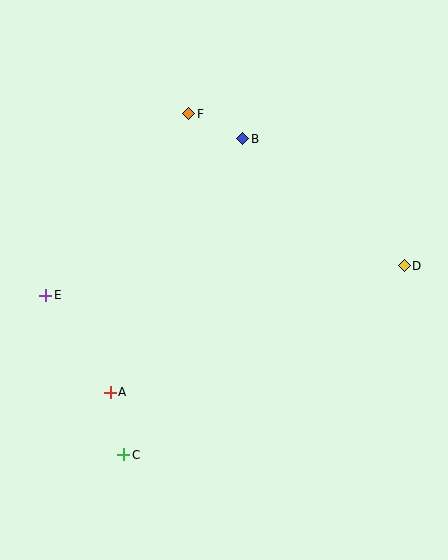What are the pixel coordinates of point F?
Point F is at (189, 114).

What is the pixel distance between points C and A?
The distance between C and A is 64 pixels.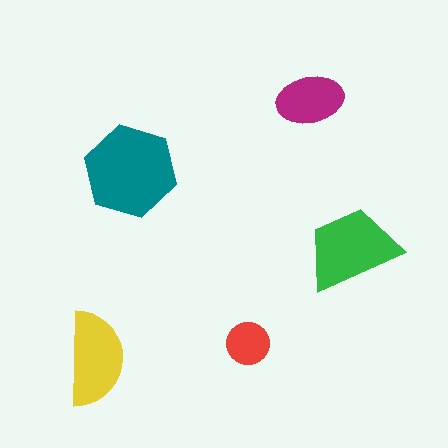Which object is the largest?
The teal hexagon.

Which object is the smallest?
The red circle.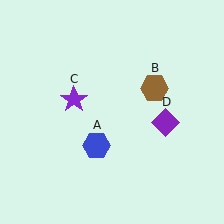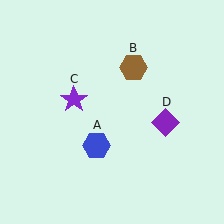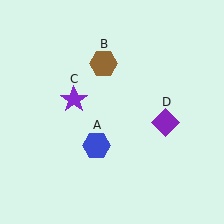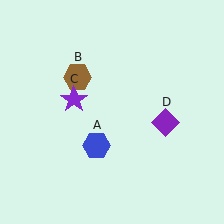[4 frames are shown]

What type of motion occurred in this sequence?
The brown hexagon (object B) rotated counterclockwise around the center of the scene.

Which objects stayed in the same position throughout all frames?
Blue hexagon (object A) and purple star (object C) and purple diamond (object D) remained stationary.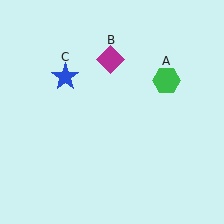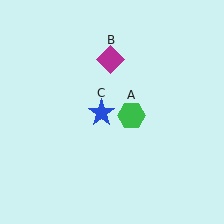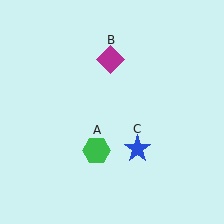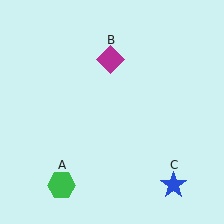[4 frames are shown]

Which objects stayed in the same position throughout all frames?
Magenta diamond (object B) remained stationary.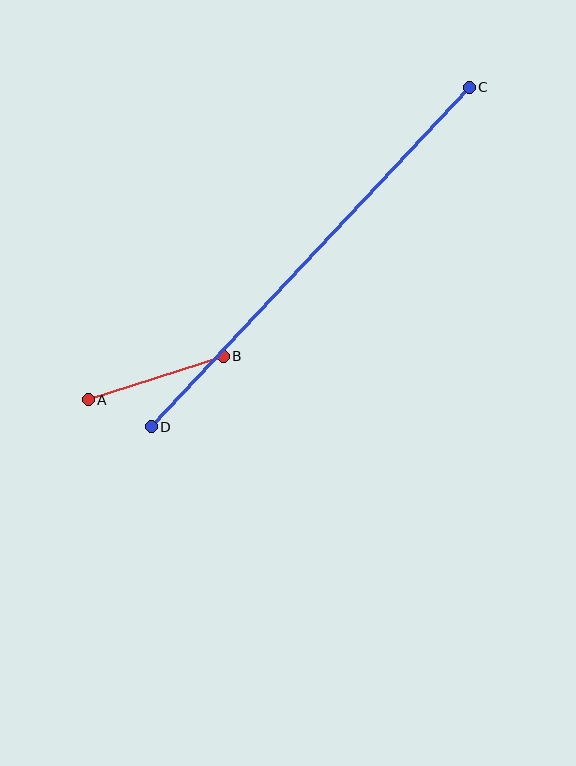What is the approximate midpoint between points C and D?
The midpoint is at approximately (310, 257) pixels.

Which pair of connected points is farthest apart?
Points C and D are farthest apart.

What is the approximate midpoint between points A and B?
The midpoint is at approximately (156, 378) pixels.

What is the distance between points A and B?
The distance is approximately 142 pixels.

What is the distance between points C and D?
The distance is approximately 465 pixels.